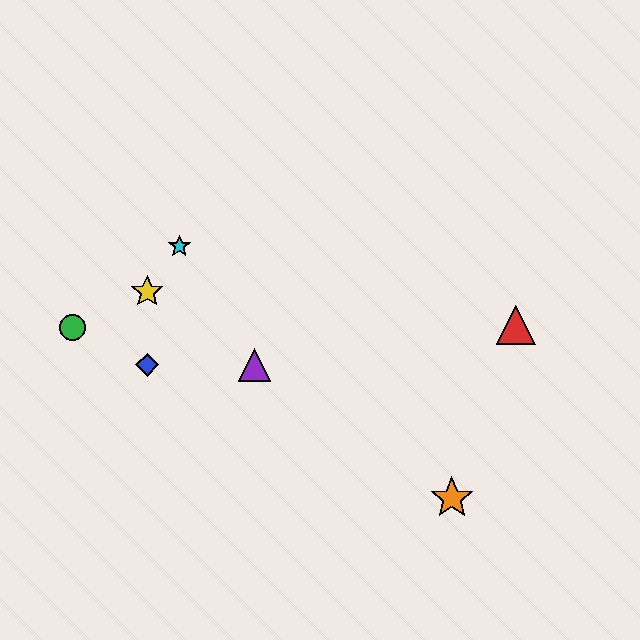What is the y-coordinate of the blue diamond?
The blue diamond is at y≈365.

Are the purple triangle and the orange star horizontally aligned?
No, the purple triangle is at y≈365 and the orange star is at y≈498.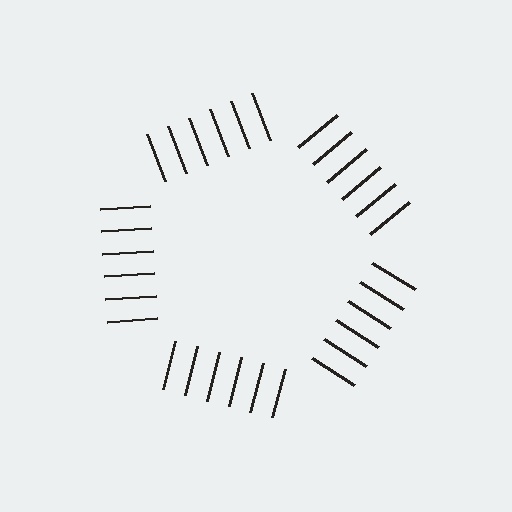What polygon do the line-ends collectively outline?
An illusory pentagon — the line segments terminate on its edges but no continuous stroke is drawn.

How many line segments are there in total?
30 — 6 along each of the 5 edges.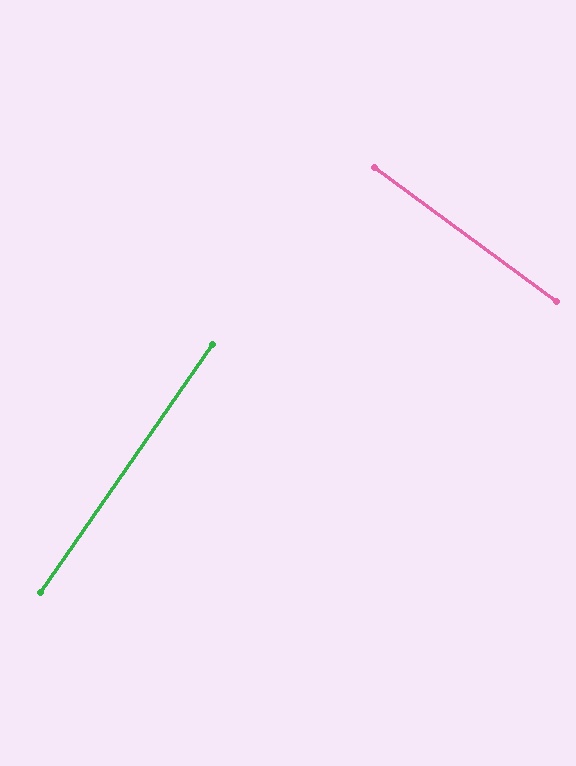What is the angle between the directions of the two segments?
Approximately 88 degrees.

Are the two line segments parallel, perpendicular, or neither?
Perpendicular — they meet at approximately 88°.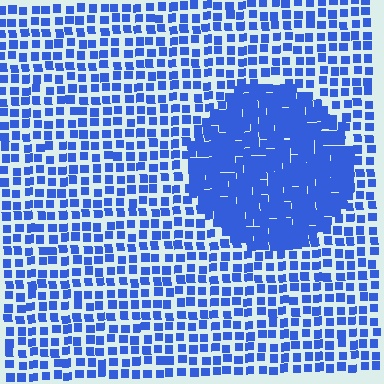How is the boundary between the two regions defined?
The boundary is defined by a change in element density (approximately 2.1x ratio). All elements are the same color, size, and shape.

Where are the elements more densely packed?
The elements are more densely packed inside the circle boundary.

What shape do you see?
I see a circle.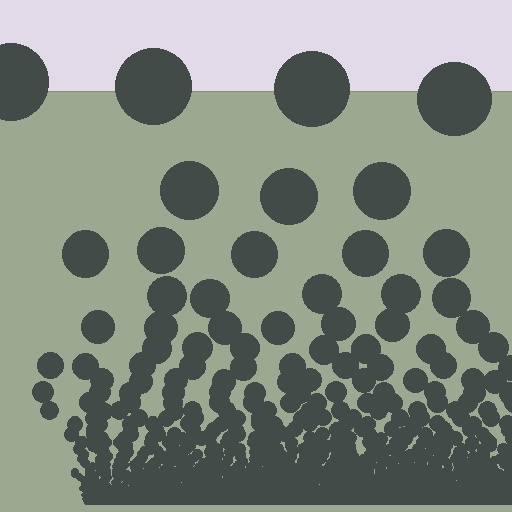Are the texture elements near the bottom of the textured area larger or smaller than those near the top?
Smaller. The gradient is inverted — elements near the bottom are smaller and denser.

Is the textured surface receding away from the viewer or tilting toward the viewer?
The surface appears to tilt toward the viewer. Texture elements get larger and sparser toward the top.